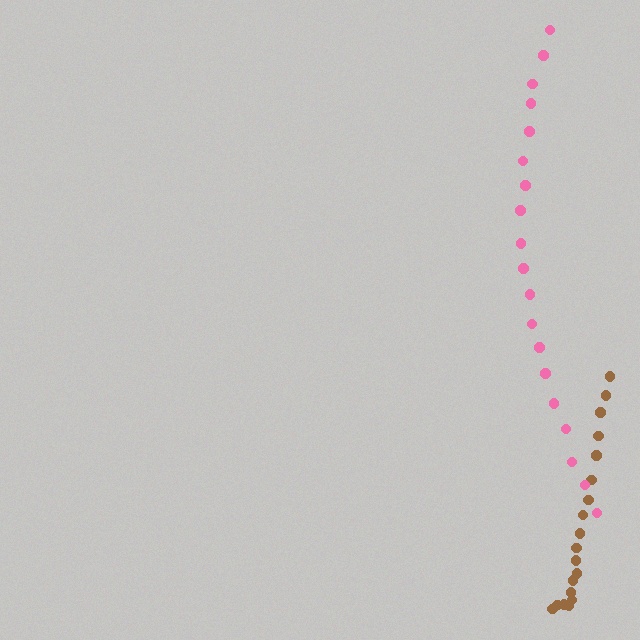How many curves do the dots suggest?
There are 2 distinct paths.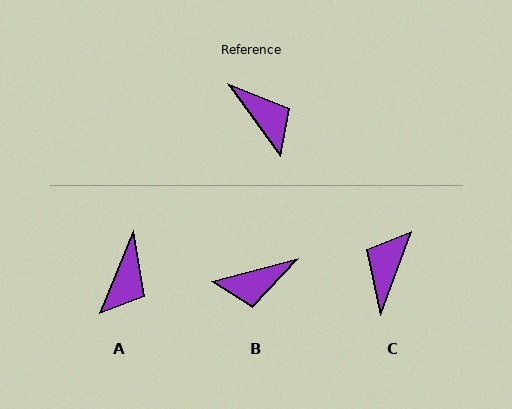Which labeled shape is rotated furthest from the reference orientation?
C, about 124 degrees away.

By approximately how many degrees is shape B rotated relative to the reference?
Approximately 111 degrees clockwise.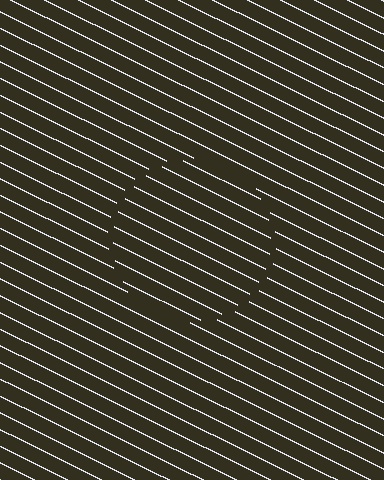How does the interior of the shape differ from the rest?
The interior of the shape contains the same grating, shifted by half a period — the contour is defined by the phase discontinuity where line-ends from the inner and outer gratings abut.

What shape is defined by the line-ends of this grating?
An illusory circle. The interior of the shape contains the same grating, shifted by half a period — the contour is defined by the phase discontinuity where line-ends from the inner and outer gratings abut.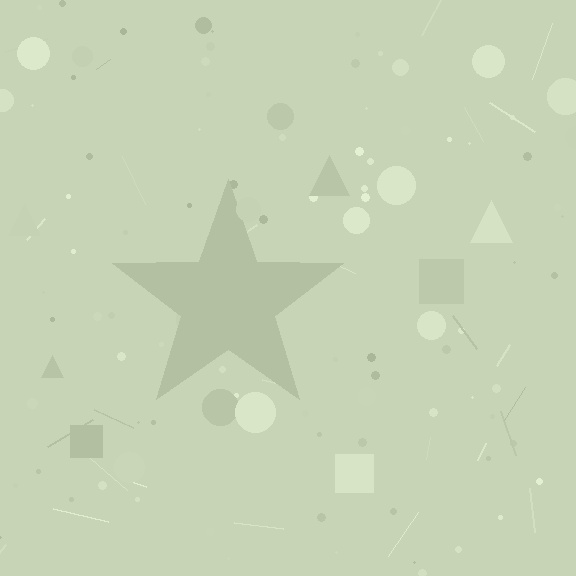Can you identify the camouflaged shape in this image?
The camouflaged shape is a star.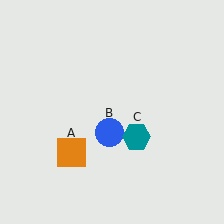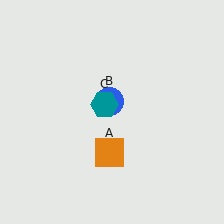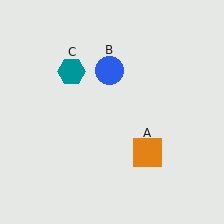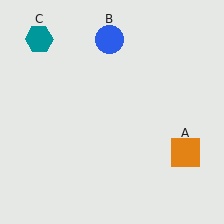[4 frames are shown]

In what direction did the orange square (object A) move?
The orange square (object A) moved right.